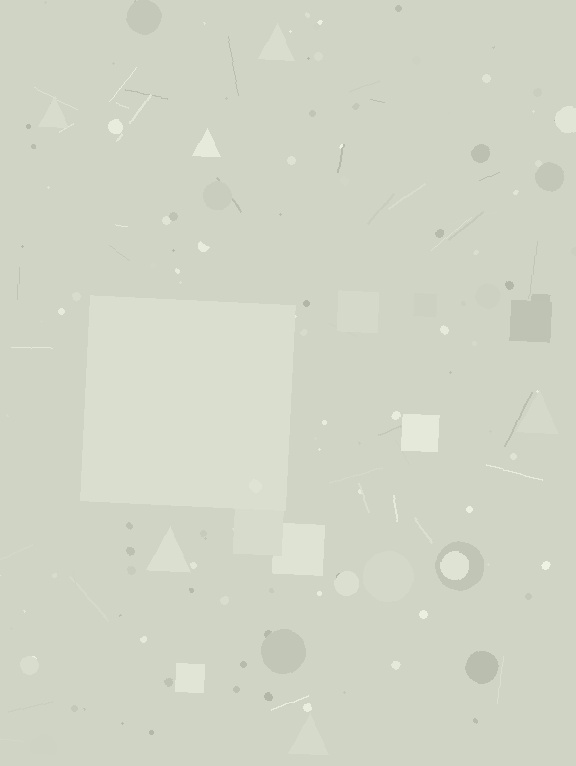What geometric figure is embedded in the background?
A square is embedded in the background.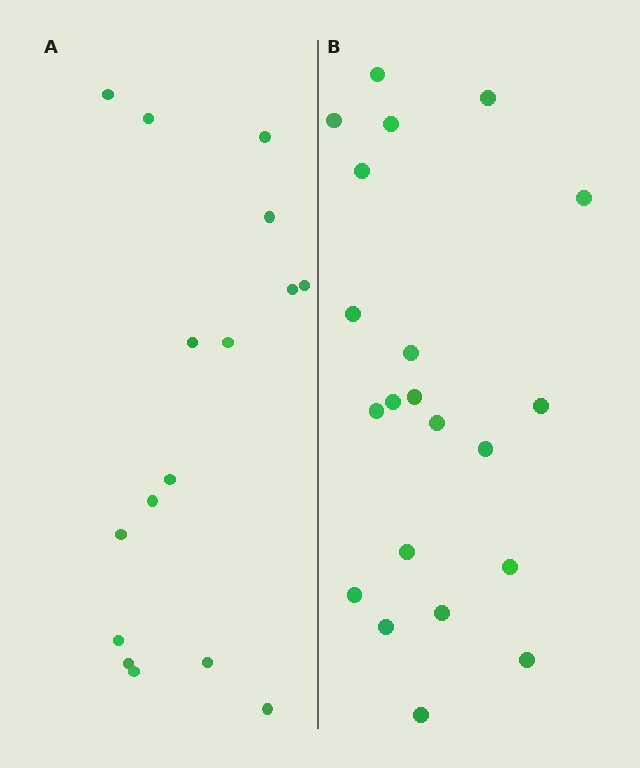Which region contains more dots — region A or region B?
Region B (the right region) has more dots.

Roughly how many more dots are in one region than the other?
Region B has about 5 more dots than region A.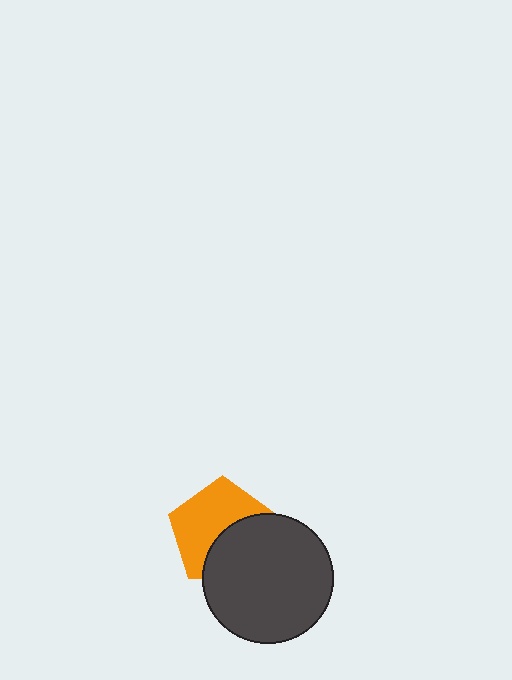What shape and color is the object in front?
The object in front is a dark gray circle.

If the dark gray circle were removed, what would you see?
You would see the complete orange pentagon.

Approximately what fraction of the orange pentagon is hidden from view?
Roughly 43% of the orange pentagon is hidden behind the dark gray circle.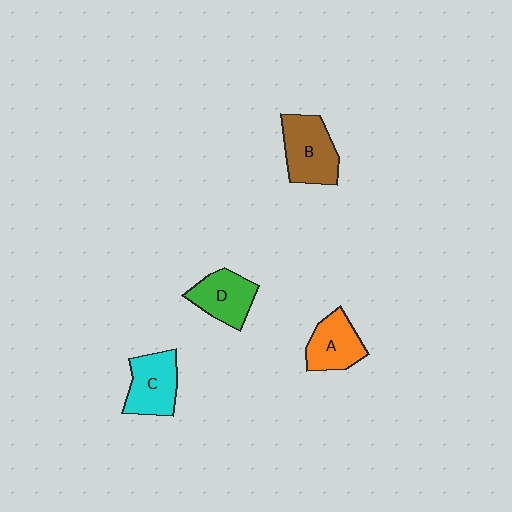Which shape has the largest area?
Shape B (brown).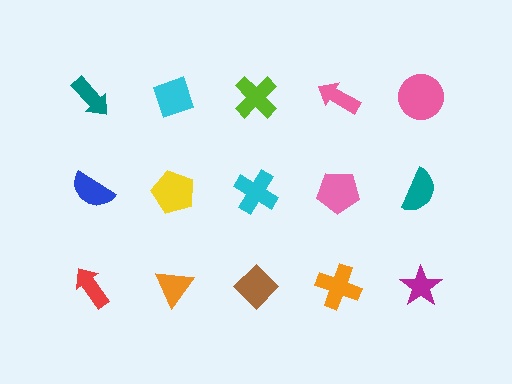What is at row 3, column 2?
An orange triangle.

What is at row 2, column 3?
A cyan cross.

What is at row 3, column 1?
A red arrow.